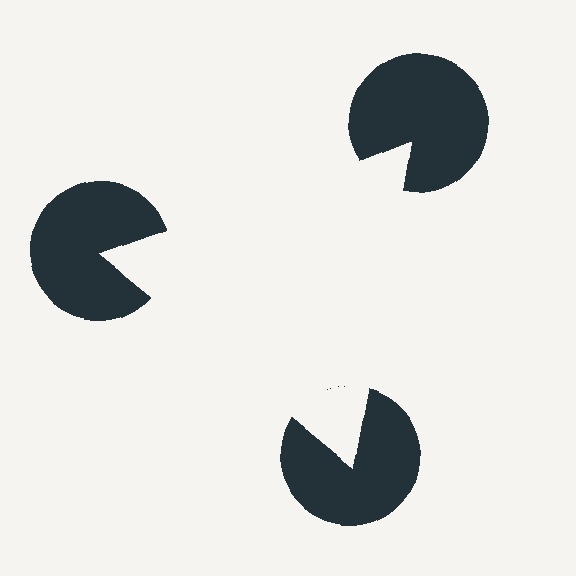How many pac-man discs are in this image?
There are 3 — one at each vertex of the illusory triangle.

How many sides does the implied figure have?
3 sides.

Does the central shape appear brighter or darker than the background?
It typically appears slightly brighter than the background, even though no actual brightness change is drawn.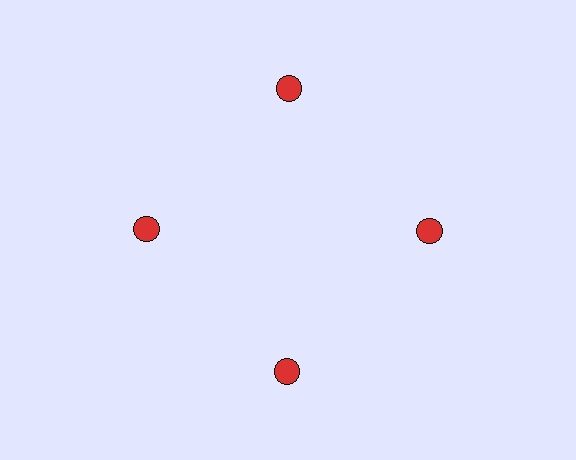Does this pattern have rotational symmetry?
Yes, this pattern has 4-fold rotational symmetry. It looks the same after rotating 90 degrees around the center.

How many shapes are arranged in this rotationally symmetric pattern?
There are 4 shapes, arranged in 4 groups of 1.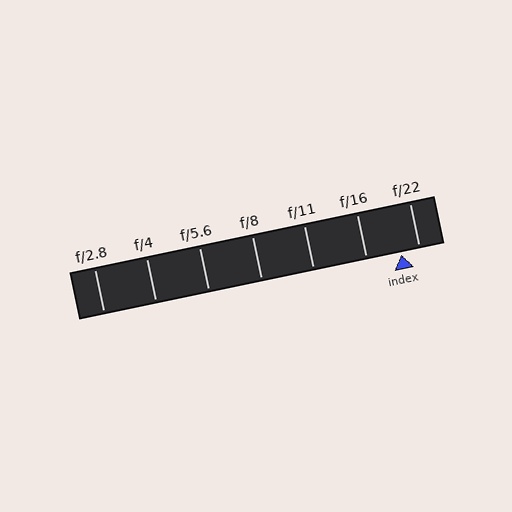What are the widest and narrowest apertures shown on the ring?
The widest aperture shown is f/2.8 and the narrowest is f/22.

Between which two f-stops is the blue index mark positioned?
The index mark is between f/16 and f/22.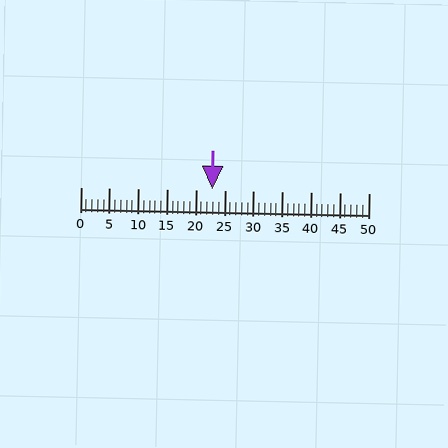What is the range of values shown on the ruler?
The ruler shows values from 0 to 50.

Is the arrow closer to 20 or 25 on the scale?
The arrow is closer to 25.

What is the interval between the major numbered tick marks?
The major tick marks are spaced 5 units apart.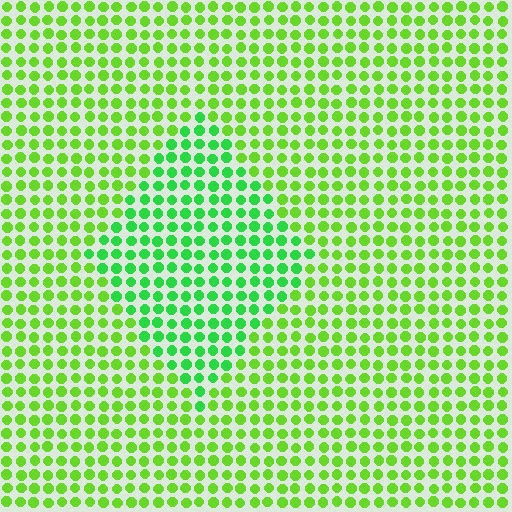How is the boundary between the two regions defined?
The boundary is defined purely by a slight shift in hue (about 31 degrees). Spacing, size, and orientation are identical on both sides.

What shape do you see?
I see a diamond.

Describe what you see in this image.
The image is filled with small lime elements in a uniform arrangement. A diamond-shaped region is visible where the elements are tinted to a slightly different hue, forming a subtle color boundary.